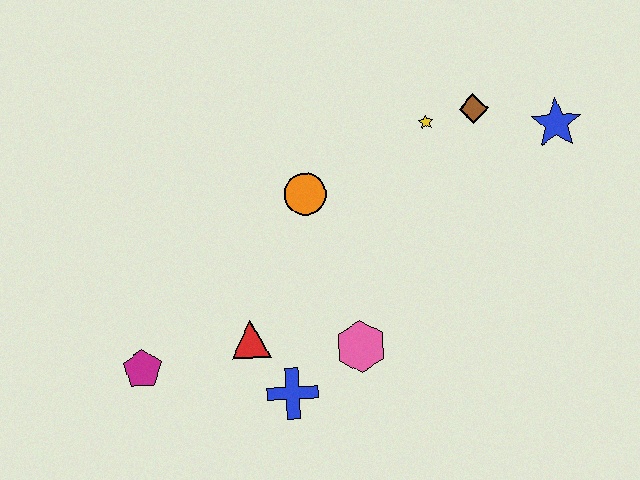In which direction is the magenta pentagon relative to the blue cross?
The magenta pentagon is to the left of the blue cross.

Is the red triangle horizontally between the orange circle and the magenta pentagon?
Yes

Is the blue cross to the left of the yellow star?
Yes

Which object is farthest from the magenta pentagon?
The blue star is farthest from the magenta pentagon.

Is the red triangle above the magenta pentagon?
Yes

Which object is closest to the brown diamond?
The yellow star is closest to the brown diamond.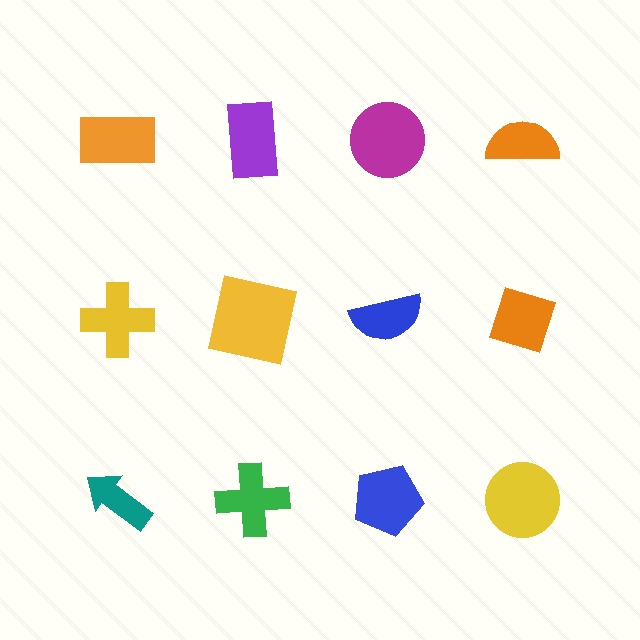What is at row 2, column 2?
A yellow square.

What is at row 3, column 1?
A teal arrow.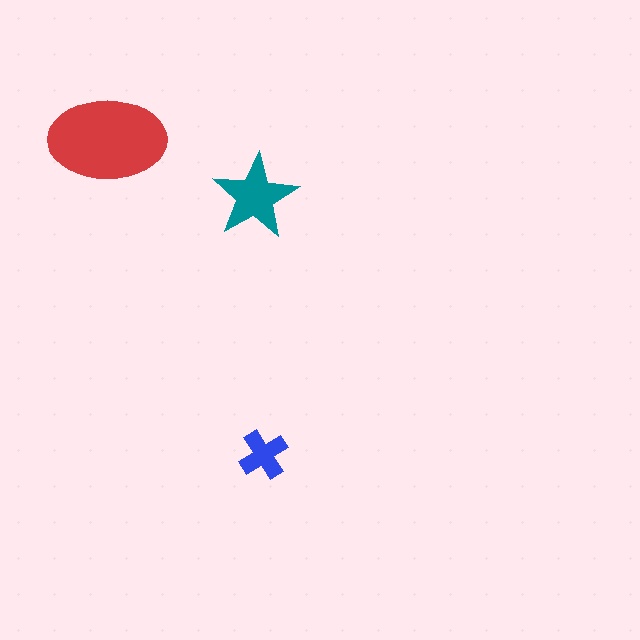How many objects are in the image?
There are 3 objects in the image.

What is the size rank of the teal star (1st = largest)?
2nd.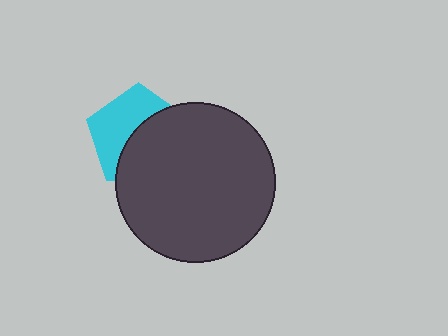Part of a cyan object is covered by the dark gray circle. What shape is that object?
It is a pentagon.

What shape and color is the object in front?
The object in front is a dark gray circle.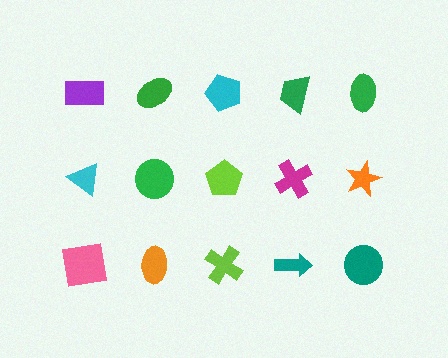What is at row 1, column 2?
A green ellipse.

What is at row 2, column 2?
A green circle.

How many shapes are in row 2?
5 shapes.